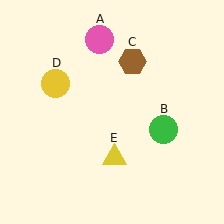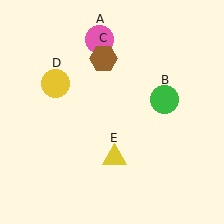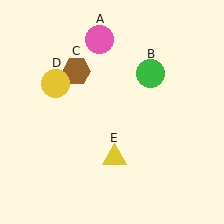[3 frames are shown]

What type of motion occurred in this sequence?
The green circle (object B), brown hexagon (object C) rotated counterclockwise around the center of the scene.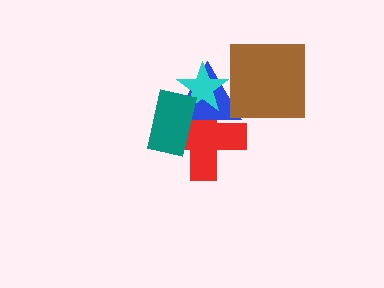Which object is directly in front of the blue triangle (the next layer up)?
The cyan star is directly in front of the blue triangle.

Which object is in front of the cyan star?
The teal rectangle is in front of the cyan star.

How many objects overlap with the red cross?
3 objects overlap with the red cross.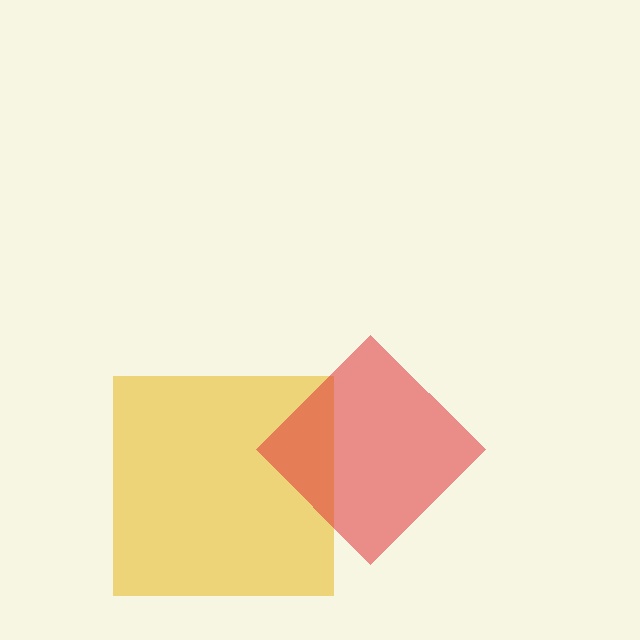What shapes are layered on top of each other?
The layered shapes are: a yellow square, a red diamond.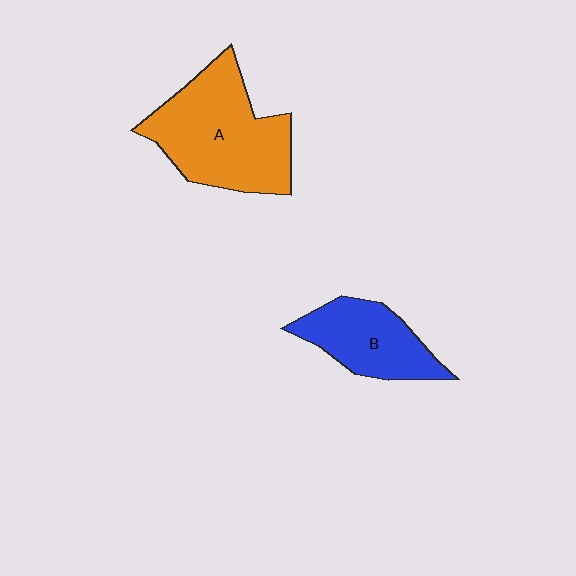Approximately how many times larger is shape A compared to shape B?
Approximately 1.7 times.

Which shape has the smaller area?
Shape B (blue).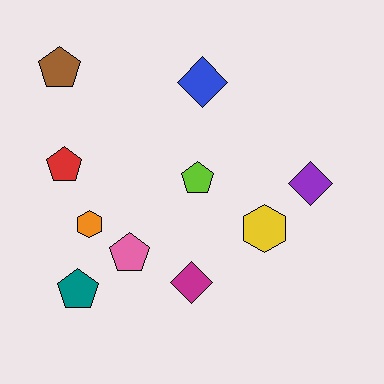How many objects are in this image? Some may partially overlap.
There are 10 objects.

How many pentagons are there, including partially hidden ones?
There are 5 pentagons.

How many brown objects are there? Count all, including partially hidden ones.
There is 1 brown object.